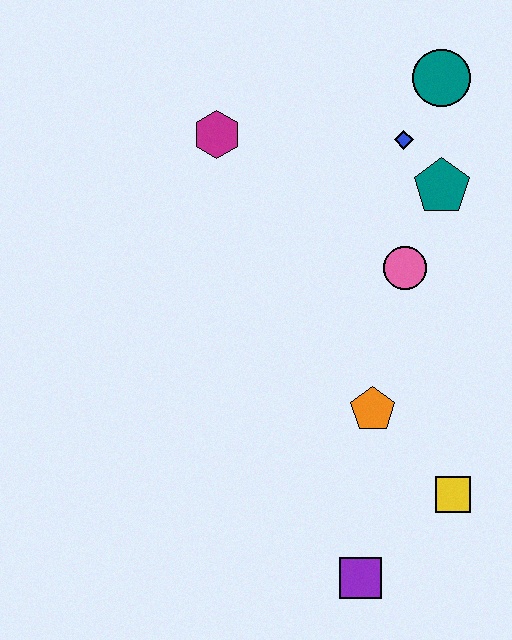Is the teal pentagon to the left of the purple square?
No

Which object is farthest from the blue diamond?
The purple square is farthest from the blue diamond.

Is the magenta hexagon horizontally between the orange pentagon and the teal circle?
No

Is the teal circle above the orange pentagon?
Yes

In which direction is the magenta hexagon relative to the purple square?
The magenta hexagon is above the purple square.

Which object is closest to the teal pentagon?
The blue diamond is closest to the teal pentagon.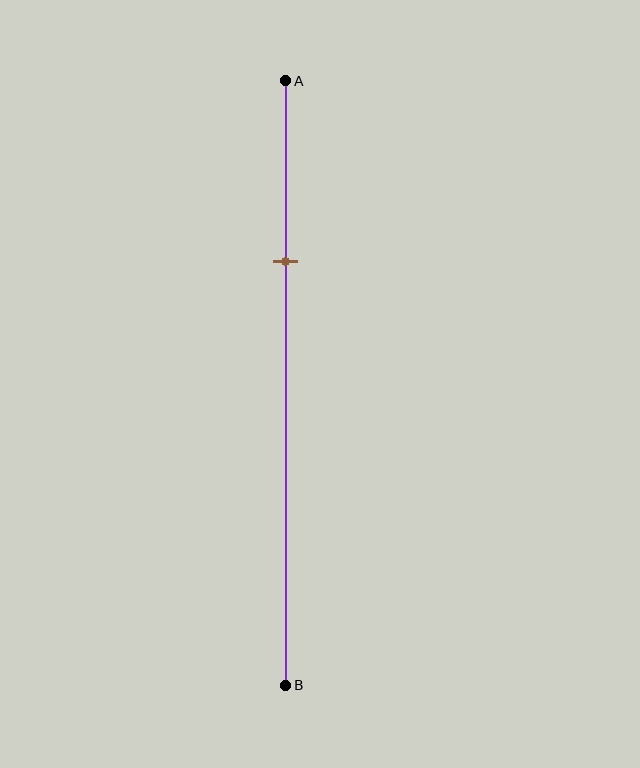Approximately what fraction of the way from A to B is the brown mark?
The brown mark is approximately 30% of the way from A to B.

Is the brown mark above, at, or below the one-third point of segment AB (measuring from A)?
The brown mark is above the one-third point of segment AB.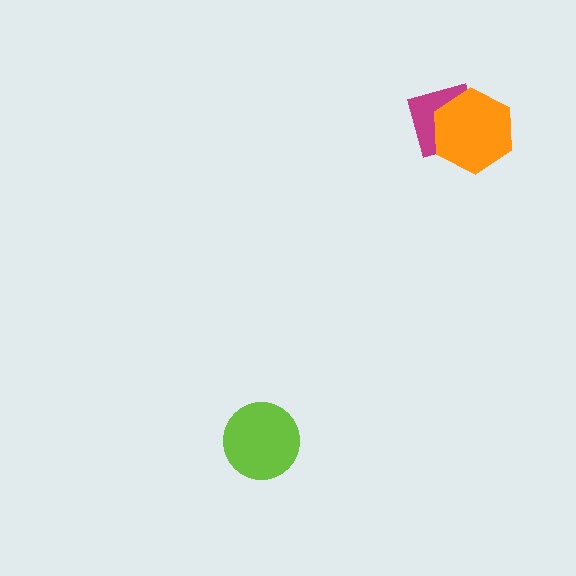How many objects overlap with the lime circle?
0 objects overlap with the lime circle.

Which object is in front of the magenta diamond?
The orange hexagon is in front of the magenta diamond.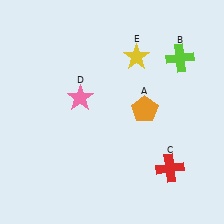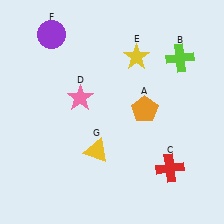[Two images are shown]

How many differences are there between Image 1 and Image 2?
There are 2 differences between the two images.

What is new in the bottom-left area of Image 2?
A yellow triangle (G) was added in the bottom-left area of Image 2.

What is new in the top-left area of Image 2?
A purple circle (F) was added in the top-left area of Image 2.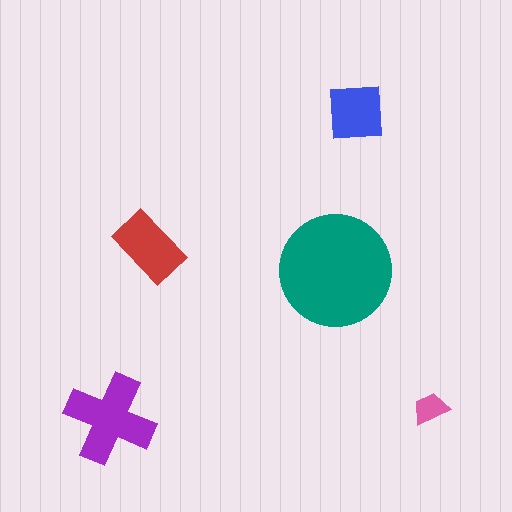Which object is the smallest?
The pink trapezoid.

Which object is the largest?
The teal circle.